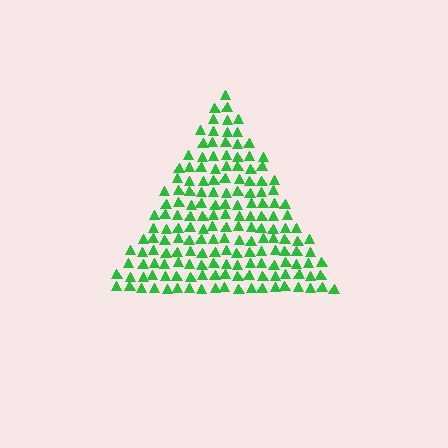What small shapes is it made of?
It is made of small triangles.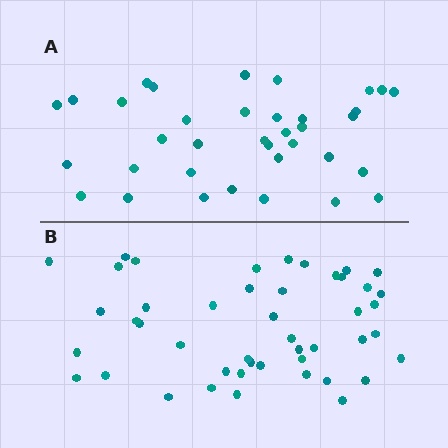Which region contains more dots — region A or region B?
Region B (the bottom region) has more dots.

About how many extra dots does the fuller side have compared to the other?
Region B has roughly 10 or so more dots than region A.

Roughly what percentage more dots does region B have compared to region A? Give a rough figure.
About 30% more.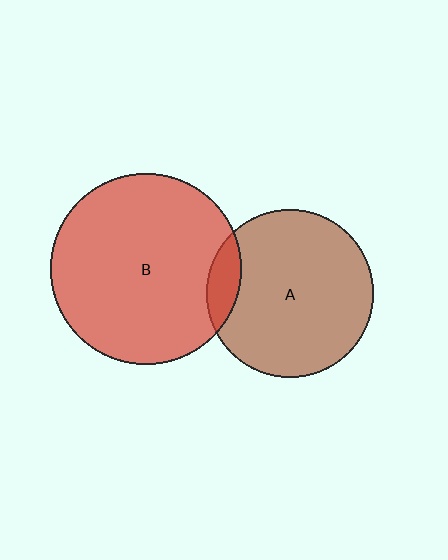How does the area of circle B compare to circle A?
Approximately 1.3 times.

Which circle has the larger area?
Circle B (red).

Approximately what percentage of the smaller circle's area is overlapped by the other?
Approximately 10%.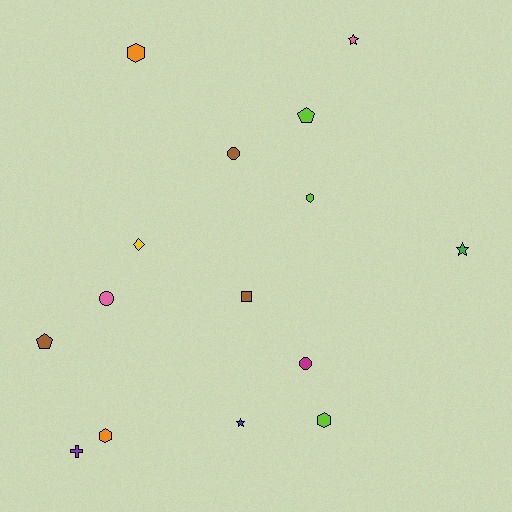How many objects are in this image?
There are 15 objects.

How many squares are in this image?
There is 1 square.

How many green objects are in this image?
There is 1 green object.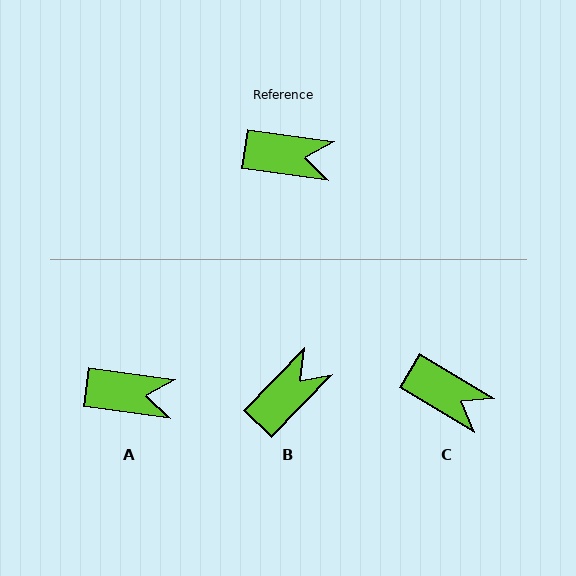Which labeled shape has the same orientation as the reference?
A.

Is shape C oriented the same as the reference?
No, it is off by about 23 degrees.